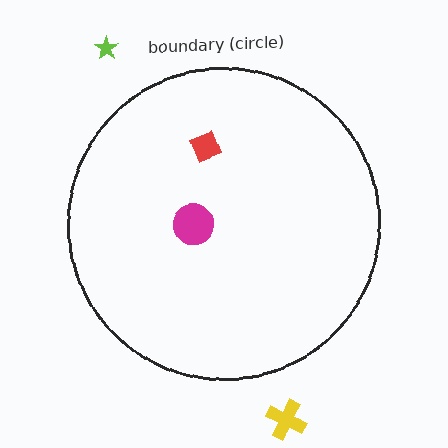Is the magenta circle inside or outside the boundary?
Inside.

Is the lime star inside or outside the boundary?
Outside.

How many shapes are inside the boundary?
2 inside, 2 outside.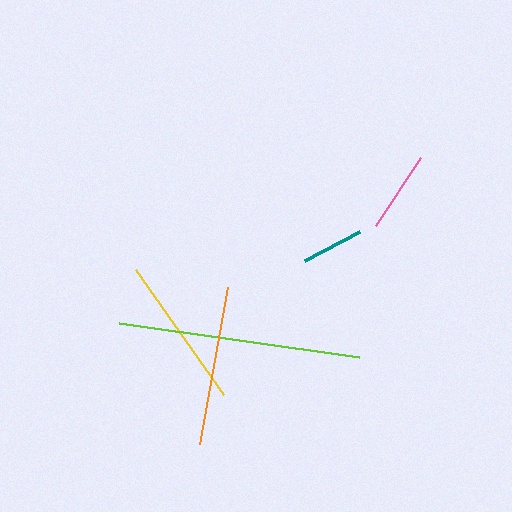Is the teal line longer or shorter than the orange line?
The orange line is longer than the teal line.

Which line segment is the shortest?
The teal line is the shortest at approximately 62 pixels.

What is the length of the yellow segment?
The yellow segment is approximately 153 pixels long.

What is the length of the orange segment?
The orange segment is approximately 159 pixels long.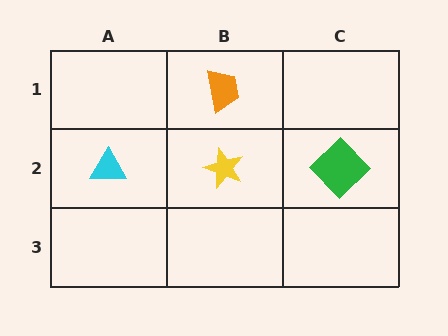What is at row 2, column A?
A cyan triangle.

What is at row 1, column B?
An orange trapezoid.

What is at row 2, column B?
A yellow star.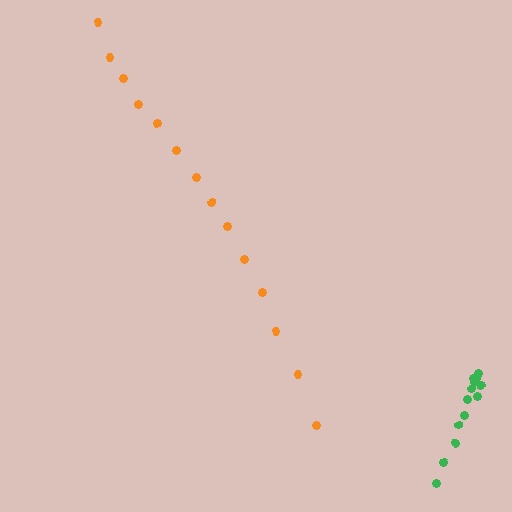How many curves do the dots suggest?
There are 2 distinct paths.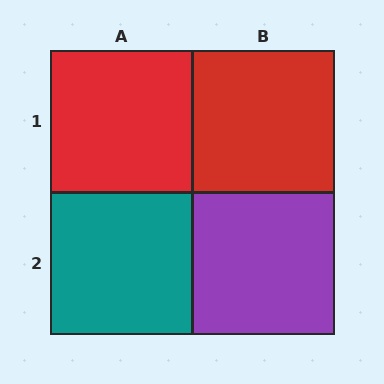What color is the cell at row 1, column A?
Red.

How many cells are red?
2 cells are red.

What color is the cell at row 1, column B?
Red.